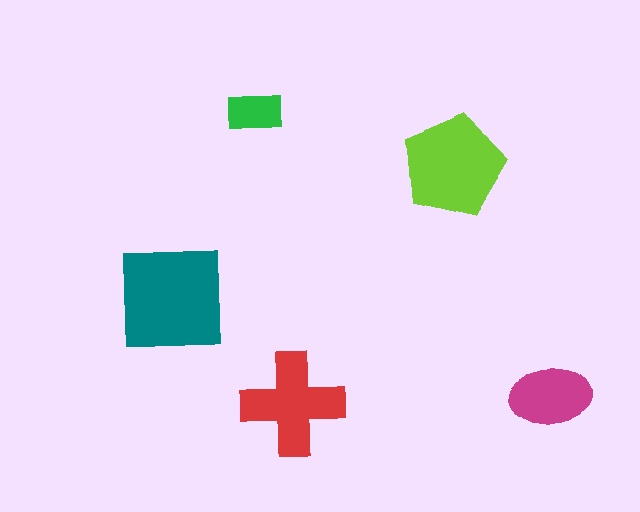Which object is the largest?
The teal square.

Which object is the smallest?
The green rectangle.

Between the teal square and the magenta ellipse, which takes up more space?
The teal square.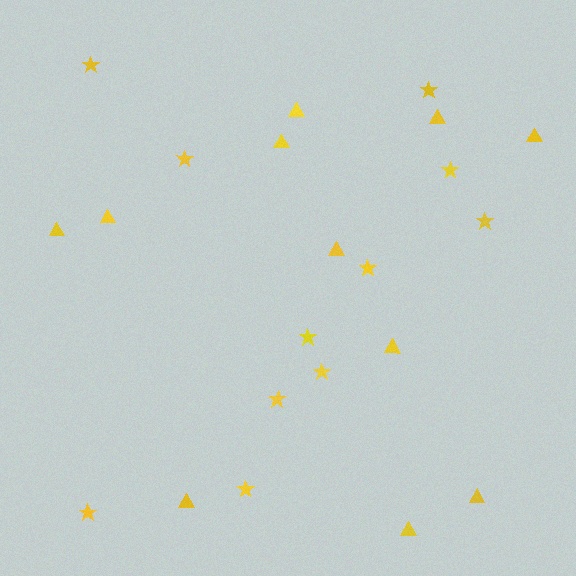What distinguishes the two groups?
There are 2 groups: one group of stars (11) and one group of triangles (11).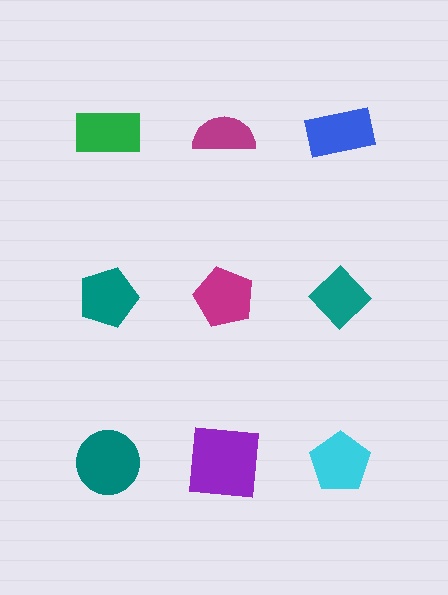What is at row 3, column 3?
A cyan pentagon.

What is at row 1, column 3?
A blue rectangle.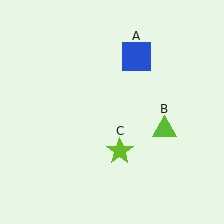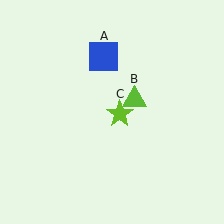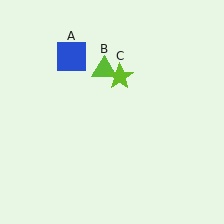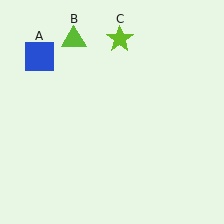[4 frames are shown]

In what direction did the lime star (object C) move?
The lime star (object C) moved up.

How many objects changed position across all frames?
3 objects changed position: blue square (object A), lime triangle (object B), lime star (object C).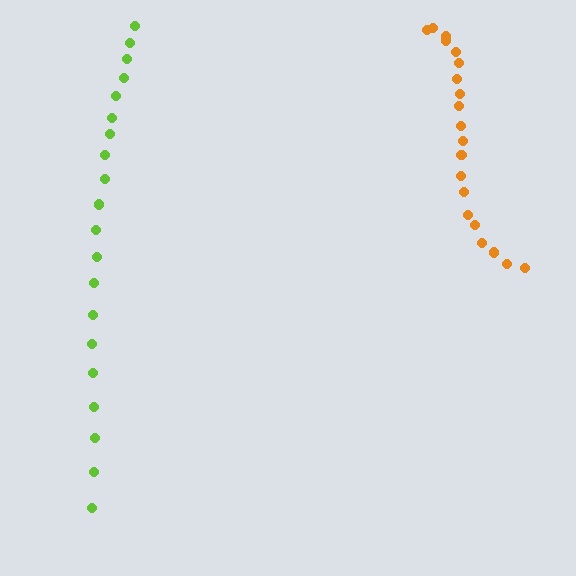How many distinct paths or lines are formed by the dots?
There are 2 distinct paths.